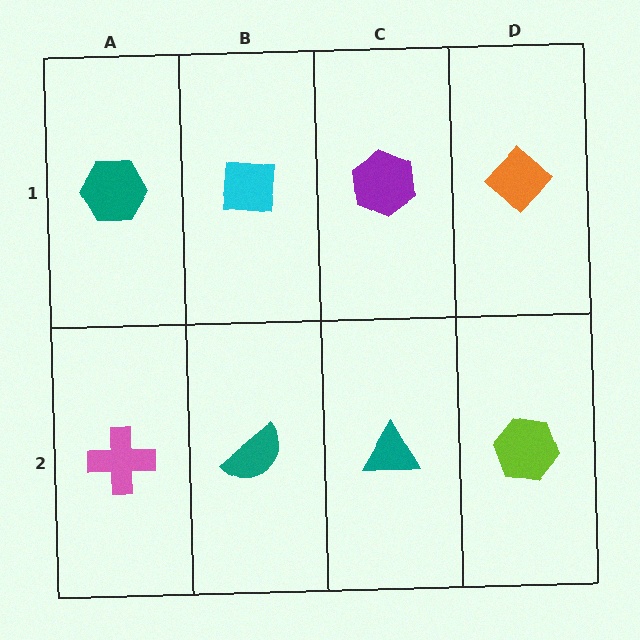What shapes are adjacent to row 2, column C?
A purple hexagon (row 1, column C), a teal semicircle (row 2, column B), a lime hexagon (row 2, column D).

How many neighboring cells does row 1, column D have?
2.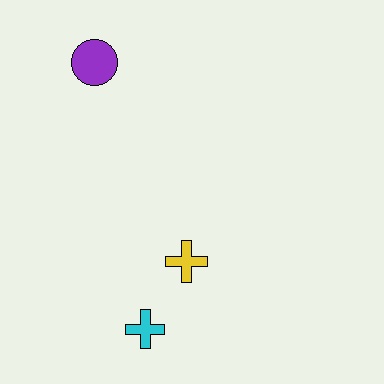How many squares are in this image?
There are no squares.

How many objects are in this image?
There are 3 objects.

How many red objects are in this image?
There are no red objects.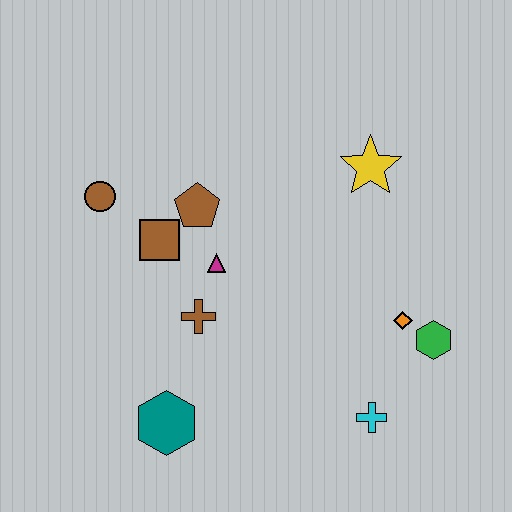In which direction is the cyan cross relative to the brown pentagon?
The cyan cross is below the brown pentagon.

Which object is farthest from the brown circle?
The green hexagon is farthest from the brown circle.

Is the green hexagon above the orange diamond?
No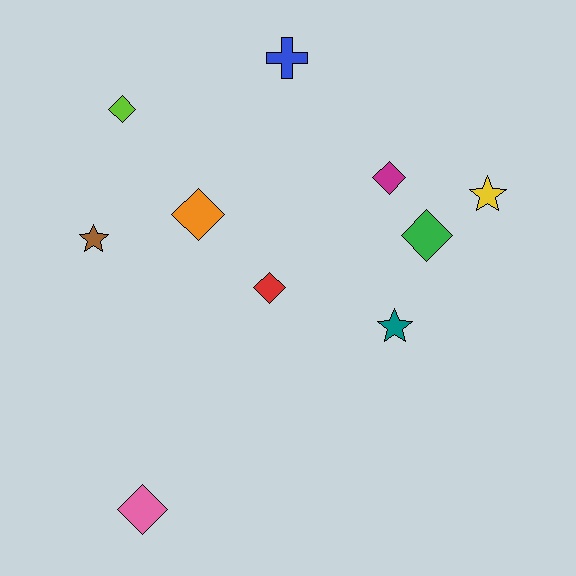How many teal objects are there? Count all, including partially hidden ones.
There is 1 teal object.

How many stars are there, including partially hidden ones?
There are 3 stars.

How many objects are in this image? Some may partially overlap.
There are 10 objects.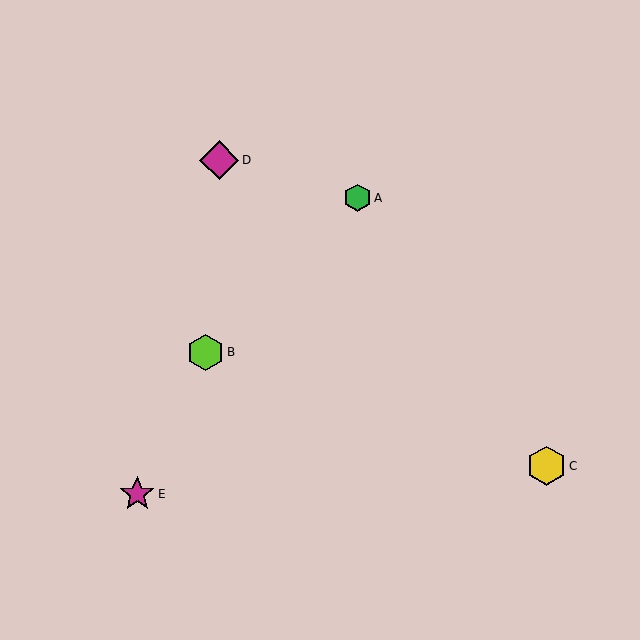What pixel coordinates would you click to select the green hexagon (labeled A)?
Click at (357, 198) to select the green hexagon A.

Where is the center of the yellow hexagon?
The center of the yellow hexagon is at (547, 466).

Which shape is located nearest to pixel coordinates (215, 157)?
The magenta diamond (labeled D) at (219, 160) is nearest to that location.